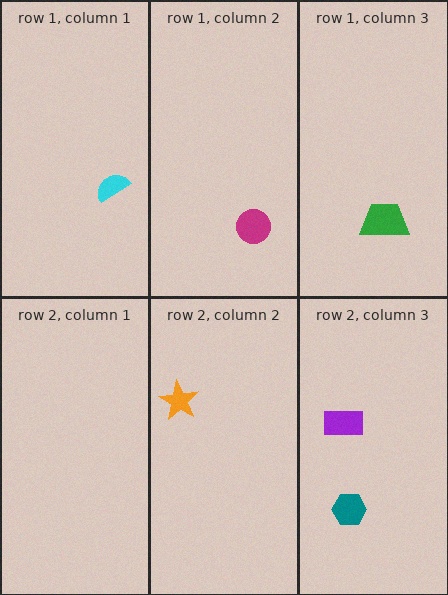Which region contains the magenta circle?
The row 1, column 2 region.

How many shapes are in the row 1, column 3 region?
1.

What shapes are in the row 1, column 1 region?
The cyan semicircle.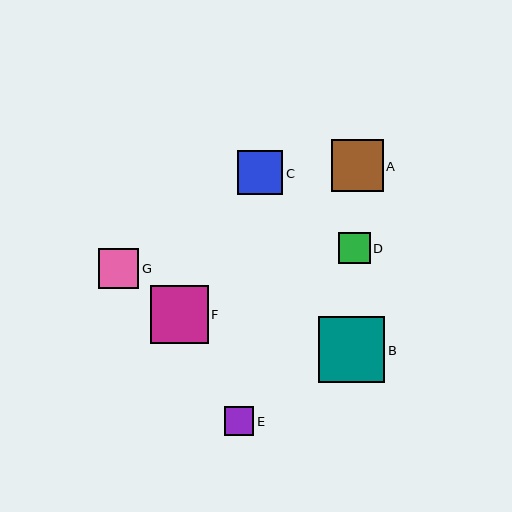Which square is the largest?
Square B is the largest with a size of approximately 66 pixels.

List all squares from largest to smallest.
From largest to smallest: B, F, A, C, G, D, E.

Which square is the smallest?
Square E is the smallest with a size of approximately 29 pixels.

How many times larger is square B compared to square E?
Square B is approximately 2.3 times the size of square E.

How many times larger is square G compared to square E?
Square G is approximately 1.4 times the size of square E.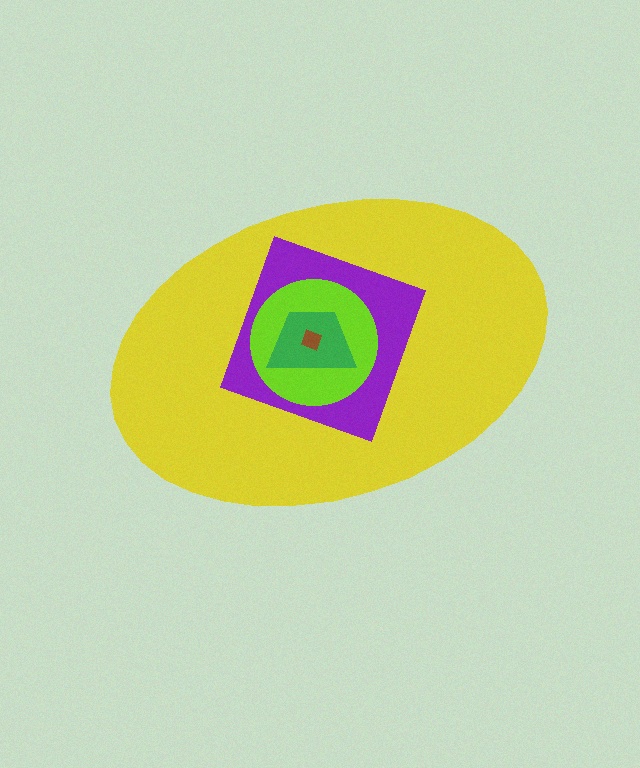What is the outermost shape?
The yellow ellipse.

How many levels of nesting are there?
5.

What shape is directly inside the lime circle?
The green trapezoid.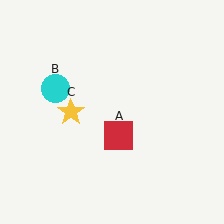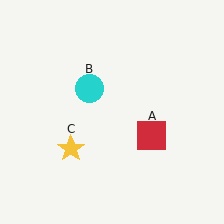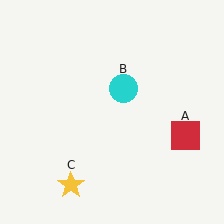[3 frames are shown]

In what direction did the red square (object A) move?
The red square (object A) moved right.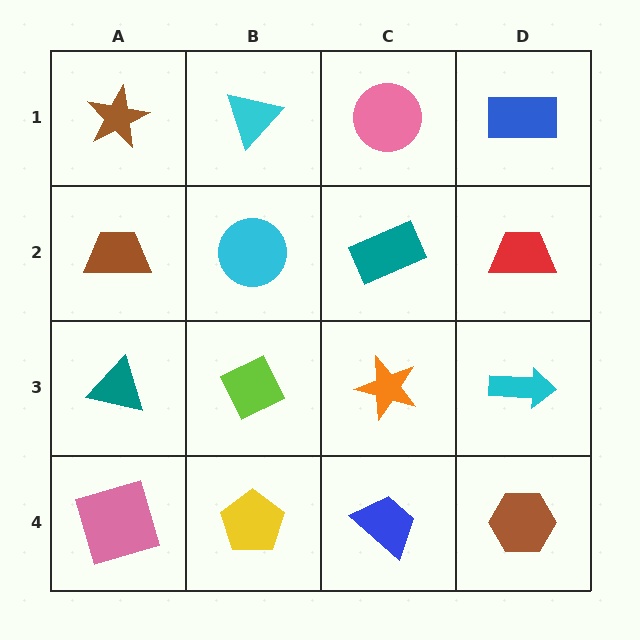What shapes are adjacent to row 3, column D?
A red trapezoid (row 2, column D), a brown hexagon (row 4, column D), an orange star (row 3, column C).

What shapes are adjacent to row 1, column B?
A cyan circle (row 2, column B), a brown star (row 1, column A), a pink circle (row 1, column C).